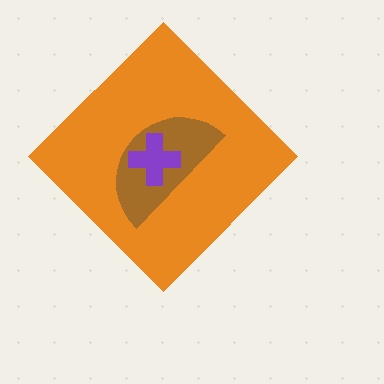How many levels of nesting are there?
3.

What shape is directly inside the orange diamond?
The brown semicircle.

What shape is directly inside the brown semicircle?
The purple cross.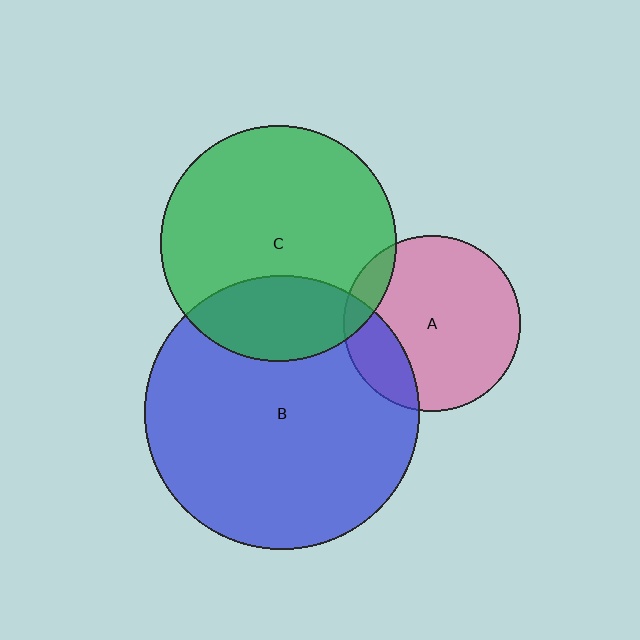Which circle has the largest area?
Circle B (blue).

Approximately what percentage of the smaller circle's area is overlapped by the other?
Approximately 10%.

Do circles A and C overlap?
Yes.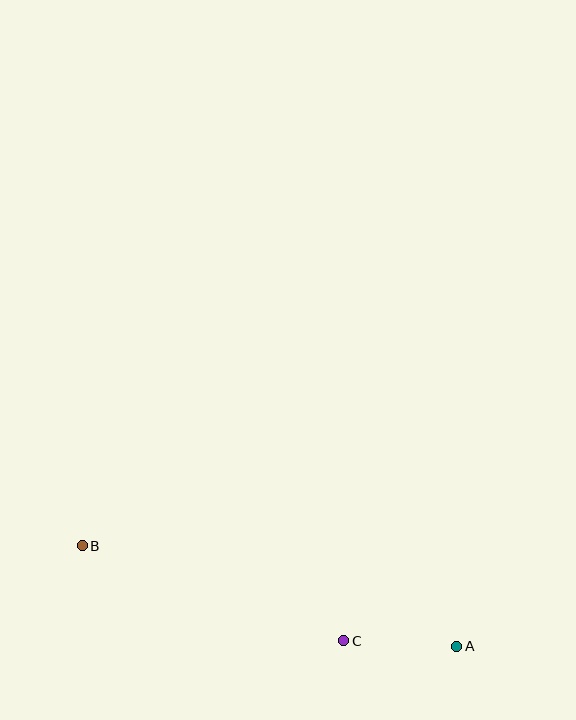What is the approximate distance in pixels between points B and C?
The distance between B and C is approximately 278 pixels.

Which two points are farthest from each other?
Points A and B are farthest from each other.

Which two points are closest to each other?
Points A and C are closest to each other.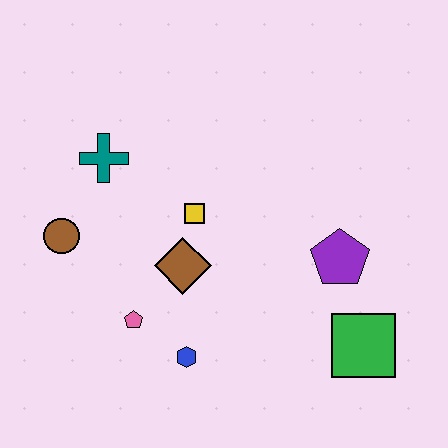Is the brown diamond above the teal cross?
No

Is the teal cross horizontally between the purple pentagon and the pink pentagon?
No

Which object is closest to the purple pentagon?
The green square is closest to the purple pentagon.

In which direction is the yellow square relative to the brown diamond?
The yellow square is above the brown diamond.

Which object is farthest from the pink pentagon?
The green square is farthest from the pink pentagon.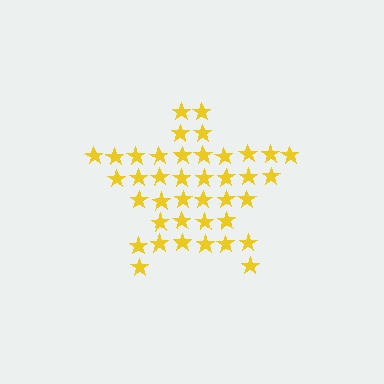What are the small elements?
The small elements are stars.